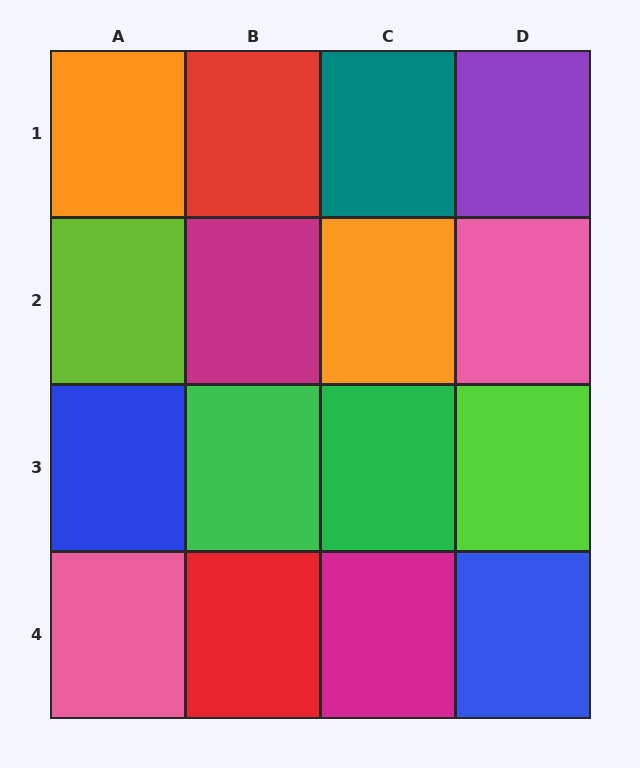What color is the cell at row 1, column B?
Red.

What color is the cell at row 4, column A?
Pink.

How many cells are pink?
2 cells are pink.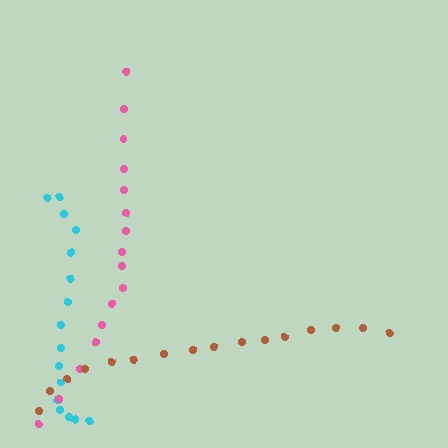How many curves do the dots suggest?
There are 3 distinct paths.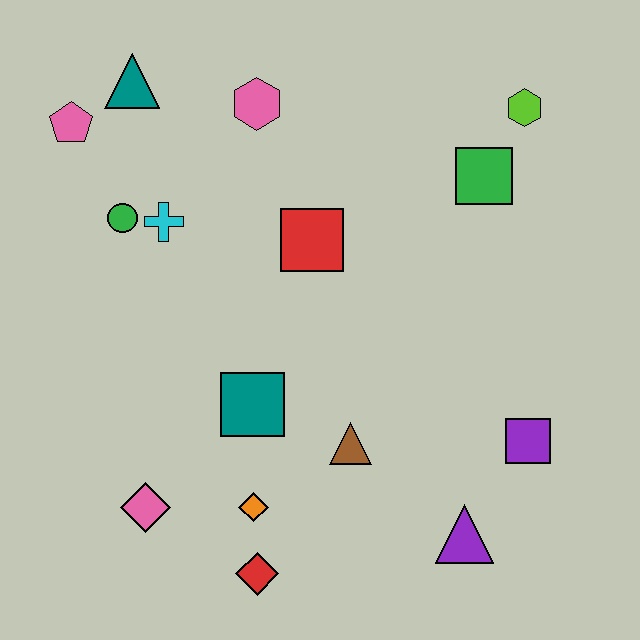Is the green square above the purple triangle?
Yes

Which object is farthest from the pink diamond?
The lime hexagon is farthest from the pink diamond.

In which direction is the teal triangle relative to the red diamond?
The teal triangle is above the red diamond.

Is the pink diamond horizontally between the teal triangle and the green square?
Yes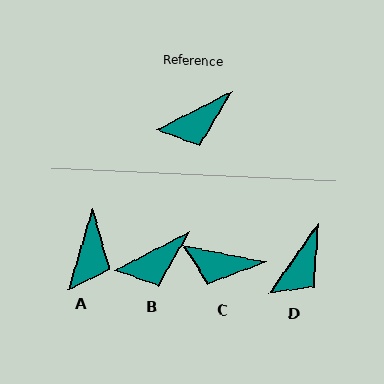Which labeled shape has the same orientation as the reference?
B.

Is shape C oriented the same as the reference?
No, it is off by about 39 degrees.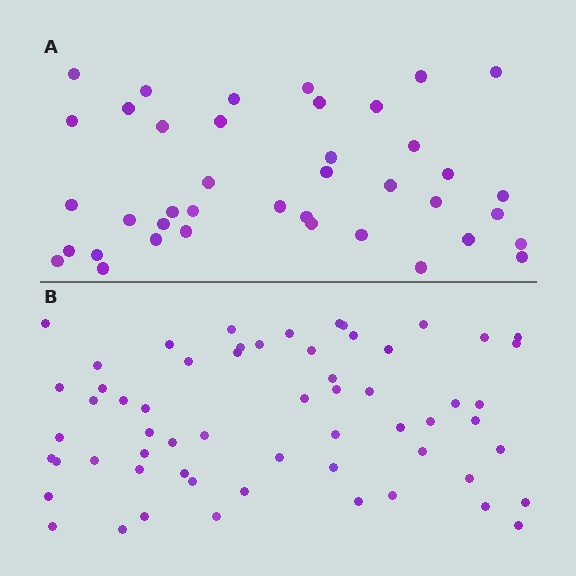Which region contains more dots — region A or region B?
Region B (the bottom region) has more dots.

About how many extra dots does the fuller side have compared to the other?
Region B has approximately 20 more dots than region A.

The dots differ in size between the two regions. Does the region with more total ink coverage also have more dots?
No. Region A has more total ink coverage because its dots are larger, but region B actually contains more individual dots. Total area can be misleading — the number of items is what matters here.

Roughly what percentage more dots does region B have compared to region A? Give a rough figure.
About 50% more.